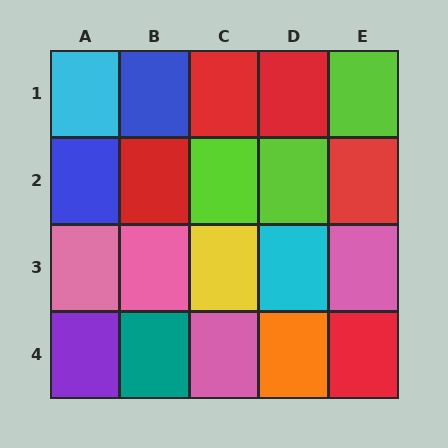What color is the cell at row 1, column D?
Red.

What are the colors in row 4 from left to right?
Purple, teal, pink, orange, red.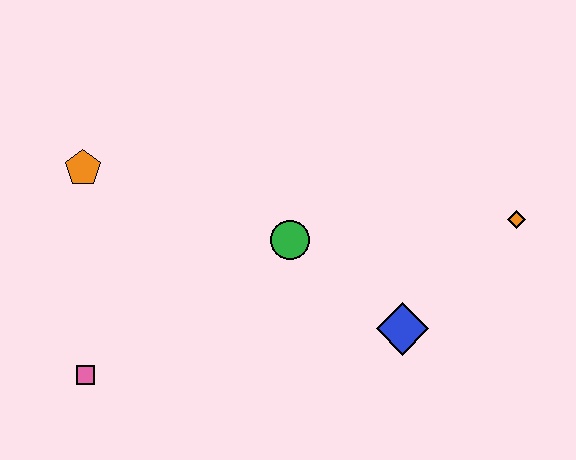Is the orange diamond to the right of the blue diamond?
Yes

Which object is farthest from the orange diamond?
The pink square is farthest from the orange diamond.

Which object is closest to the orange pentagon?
The pink square is closest to the orange pentagon.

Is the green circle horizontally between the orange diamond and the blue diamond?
No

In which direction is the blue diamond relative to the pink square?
The blue diamond is to the right of the pink square.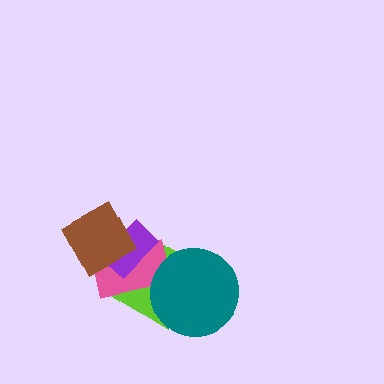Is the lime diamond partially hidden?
Yes, it is partially covered by another shape.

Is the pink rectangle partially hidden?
Yes, it is partially covered by another shape.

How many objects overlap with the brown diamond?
2 objects overlap with the brown diamond.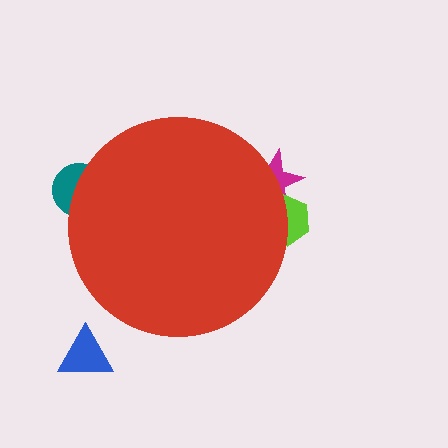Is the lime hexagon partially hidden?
Yes, the lime hexagon is partially hidden behind the red circle.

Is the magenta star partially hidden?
Yes, the magenta star is partially hidden behind the red circle.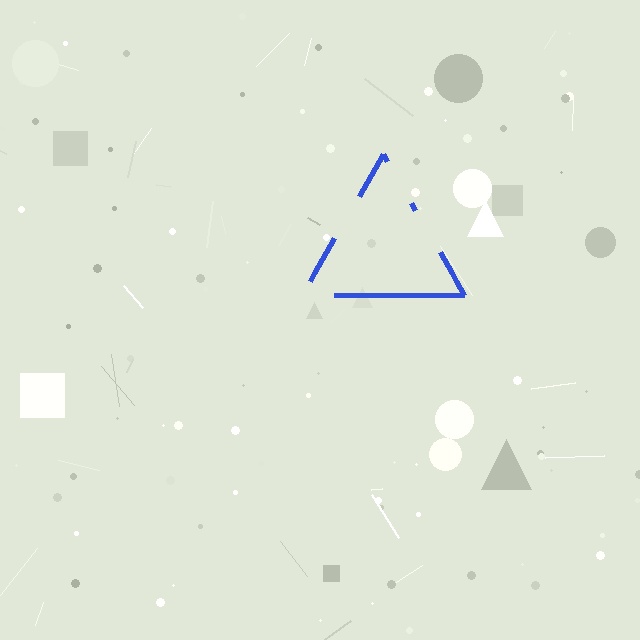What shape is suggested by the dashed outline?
The dashed outline suggests a triangle.